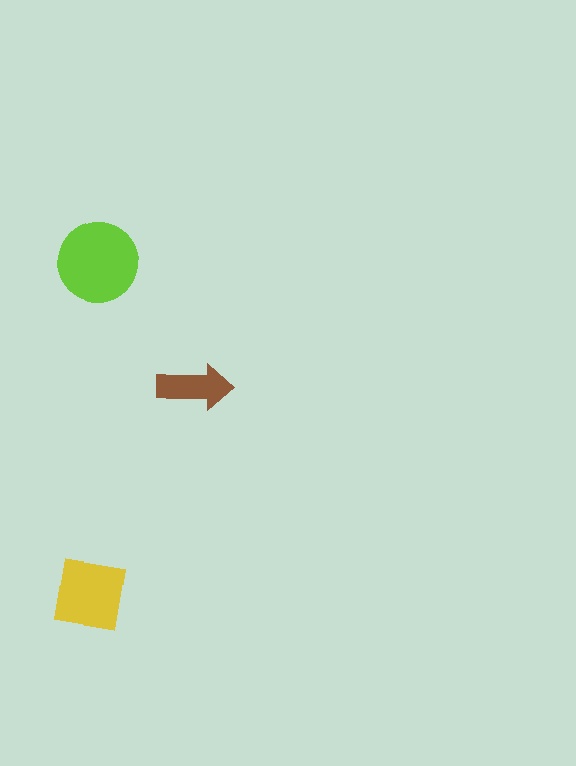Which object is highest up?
The lime circle is topmost.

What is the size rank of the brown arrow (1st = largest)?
3rd.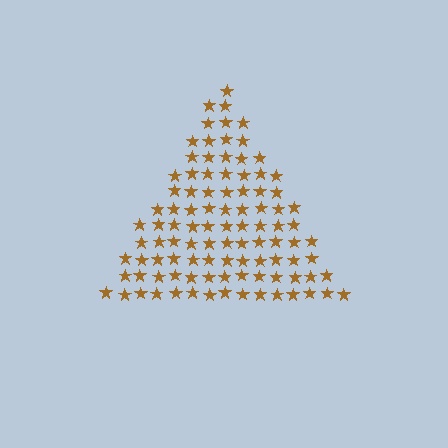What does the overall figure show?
The overall figure shows a triangle.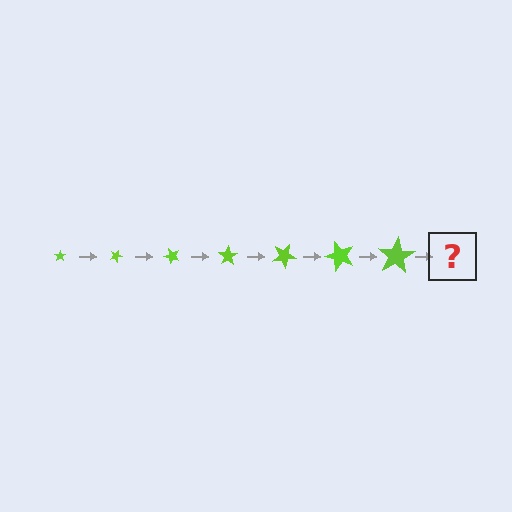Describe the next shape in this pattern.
It should be a star, larger than the previous one and rotated 175 degrees from the start.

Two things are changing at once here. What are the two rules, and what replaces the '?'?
The two rules are that the star grows larger each step and it rotates 25 degrees each step. The '?' should be a star, larger than the previous one and rotated 175 degrees from the start.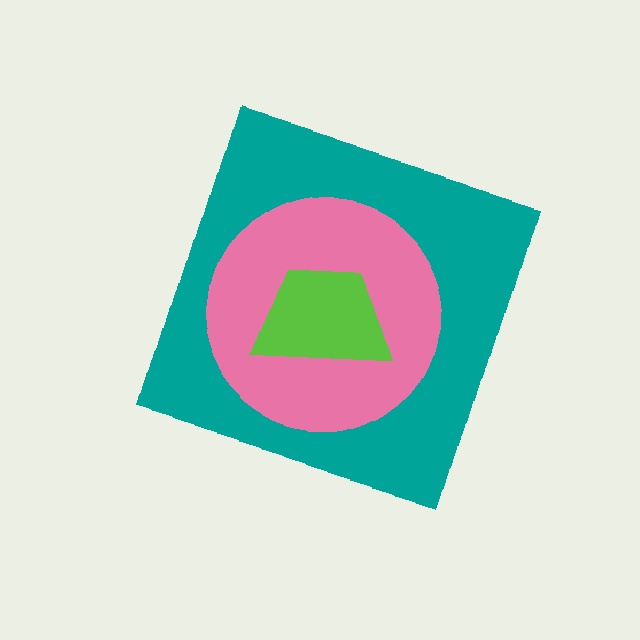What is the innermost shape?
The lime trapezoid.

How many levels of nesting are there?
3.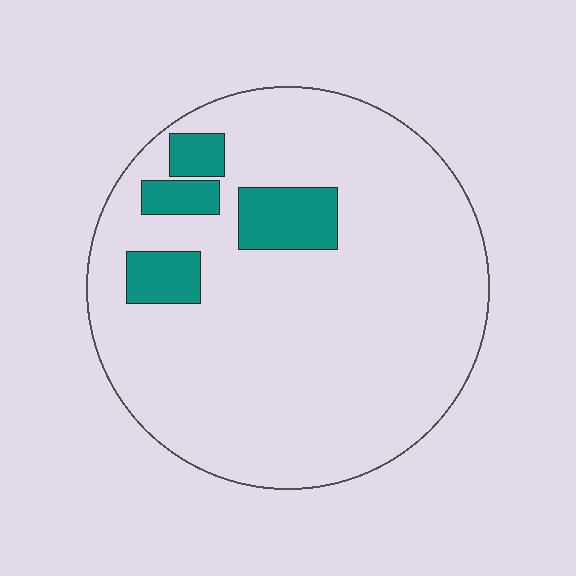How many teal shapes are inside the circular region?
4.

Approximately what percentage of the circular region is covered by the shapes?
Approximately 10%.